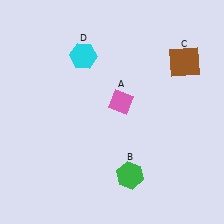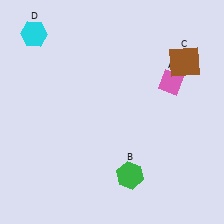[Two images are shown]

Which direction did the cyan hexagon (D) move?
The cyan hexagon (D) moved left.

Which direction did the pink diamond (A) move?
The pink diamond (A) moved right.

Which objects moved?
The objects that moved are: the pink diamond (A), the cyan hexagon (D).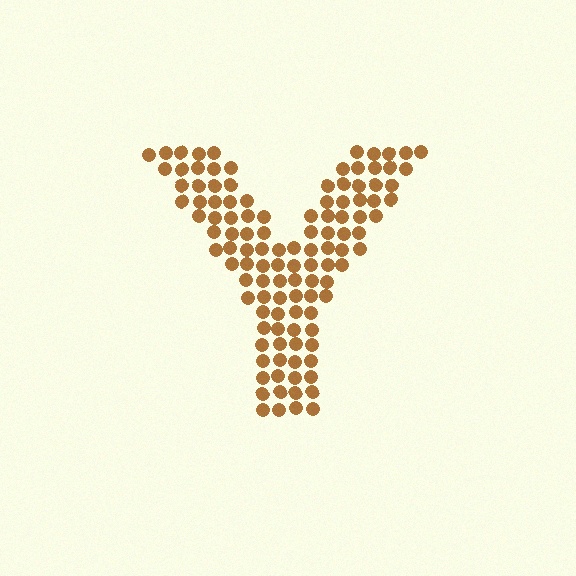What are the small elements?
The small elements are circles.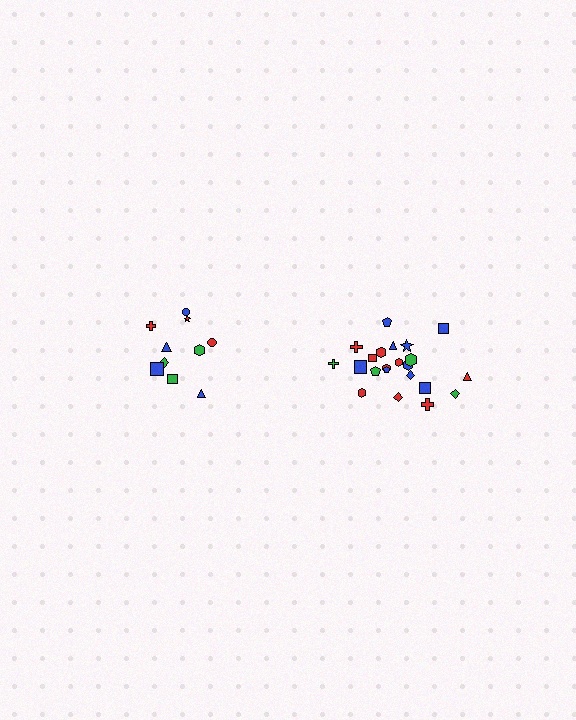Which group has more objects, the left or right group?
The right group.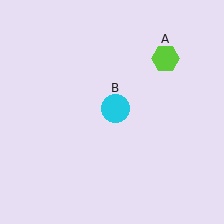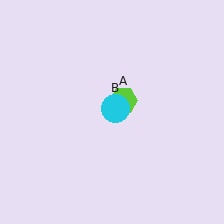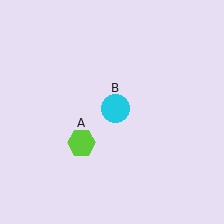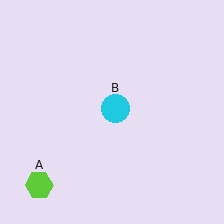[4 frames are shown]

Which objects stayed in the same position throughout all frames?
Cyan circle (object B) remained stationary.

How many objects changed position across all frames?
1 object changed position: lime hexagon (object A).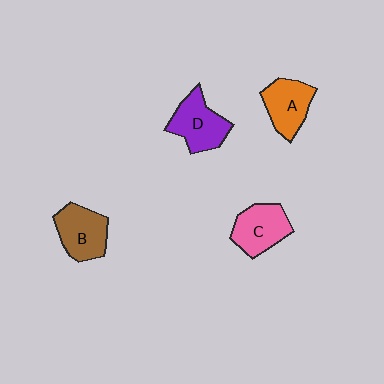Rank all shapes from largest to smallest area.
From largest to smallest: D (purple), B (brown), C (pink), A (orange).